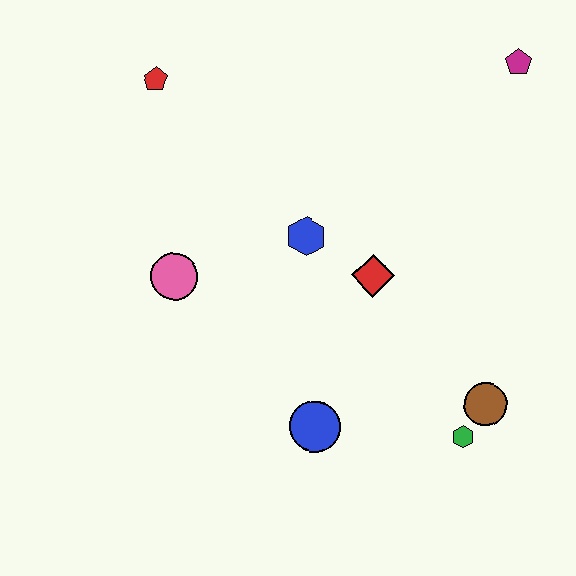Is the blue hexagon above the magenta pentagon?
No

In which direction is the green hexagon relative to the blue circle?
The green hexagon is to the right of the blue circle.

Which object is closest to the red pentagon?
The pink circle is closest to the red pentagon.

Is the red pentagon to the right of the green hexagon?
No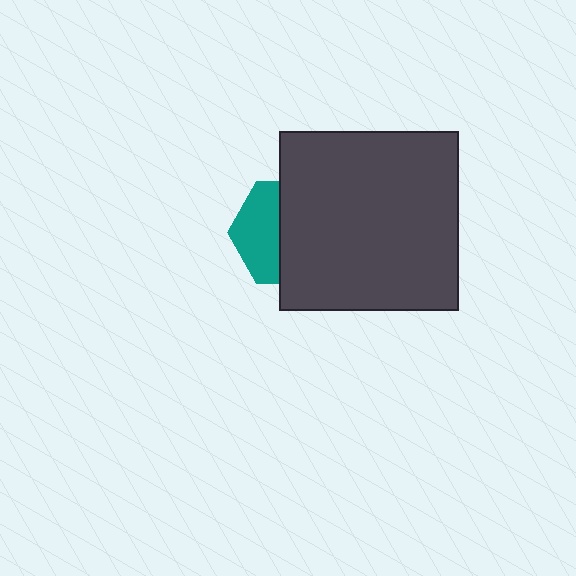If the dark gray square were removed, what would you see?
You would see the complete teal hexagon.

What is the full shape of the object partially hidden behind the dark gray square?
The partially hidden object is a teal hexagon.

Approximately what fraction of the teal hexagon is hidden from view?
Roughly 57% of the teal hexagon is hidden behind the dark gray square.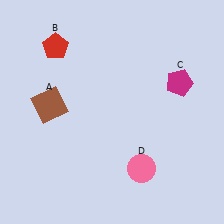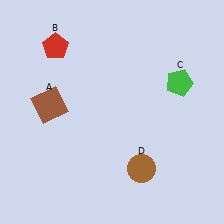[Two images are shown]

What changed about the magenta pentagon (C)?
In Image 1, C is magenta. In Image 2, it changed to green.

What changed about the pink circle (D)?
In Image 1, D is pink. In Image 2, it changed to brown.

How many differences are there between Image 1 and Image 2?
There are 2 differences between the two images.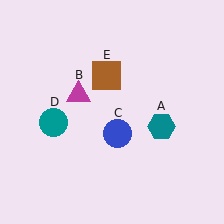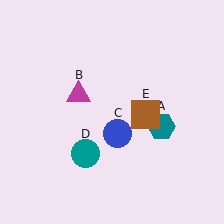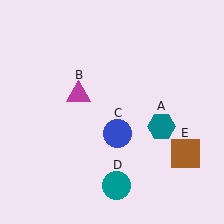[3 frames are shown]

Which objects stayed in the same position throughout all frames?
Teal hexagon (object A) and magenta triangle (object B) and blue circle (object C) remained stationary.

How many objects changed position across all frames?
2 objects changed position: teal circle (object D), brown square (object E).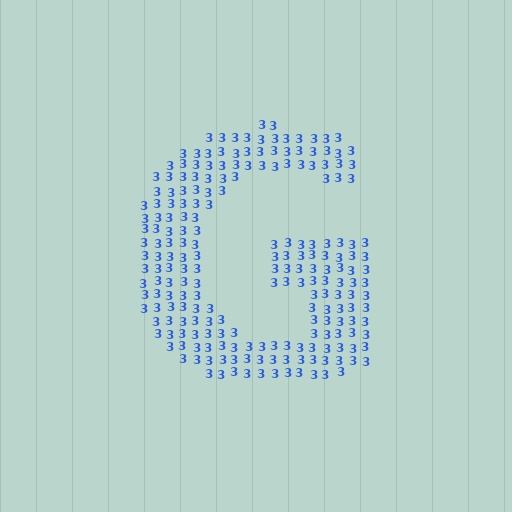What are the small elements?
The small elements are digit 3's.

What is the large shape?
The large shape is the letter G.